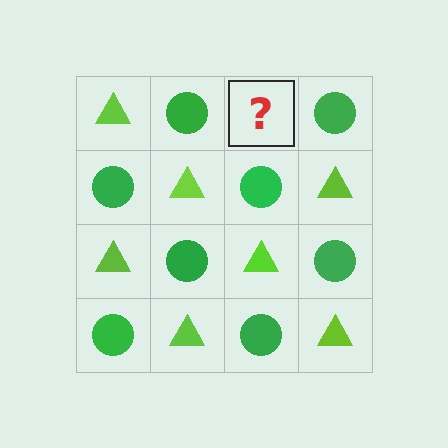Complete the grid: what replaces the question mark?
The question mark should be replaced with a lime triangle.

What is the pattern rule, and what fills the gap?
The rule is that it alternates lime triangle and green circle in a checkerboard pattern. The gap should be filled with a lime triangle.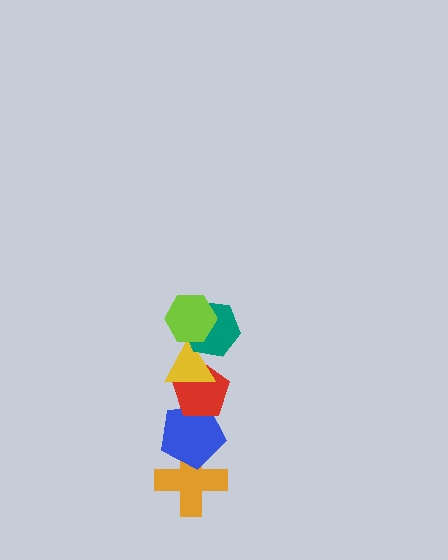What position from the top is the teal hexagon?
The teal hexagon is 2nd from the top.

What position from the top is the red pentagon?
The red pentagon is 4th from the top.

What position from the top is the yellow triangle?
The yellow triangle is 3rd from the top.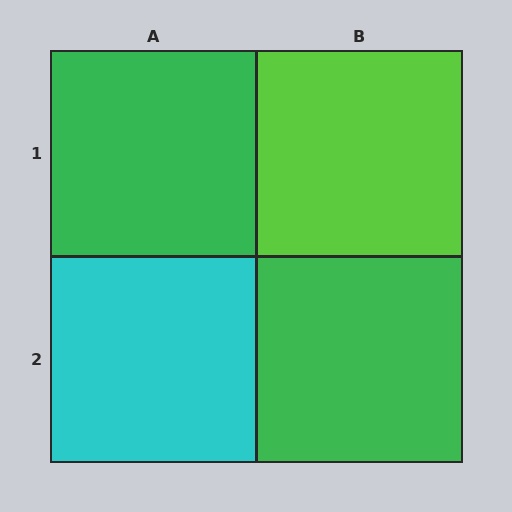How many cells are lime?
1 cell is lime.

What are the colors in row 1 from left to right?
Green, lime.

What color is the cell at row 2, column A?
Cyan.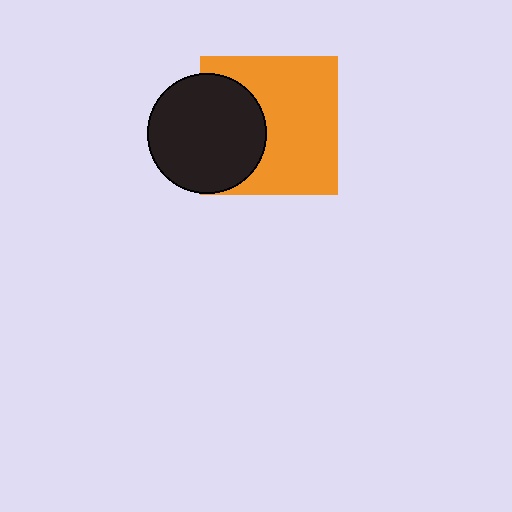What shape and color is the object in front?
The object in front is a black circle.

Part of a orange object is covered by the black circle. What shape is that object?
It is a square.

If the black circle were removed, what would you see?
You would see the complete orange square.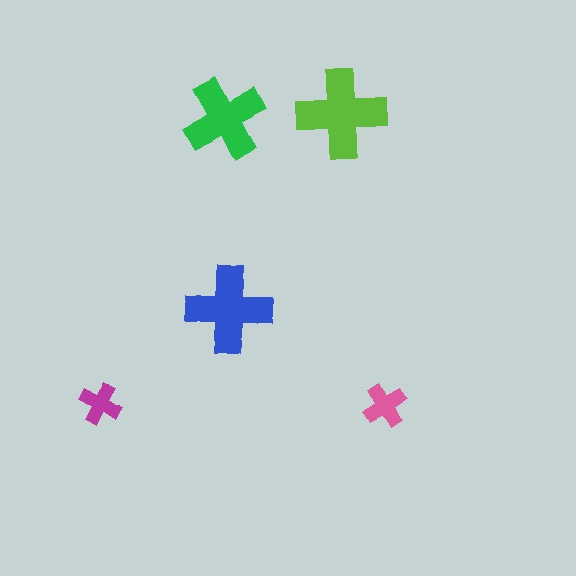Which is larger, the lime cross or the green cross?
The lime one.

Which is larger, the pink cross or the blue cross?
The blue one.